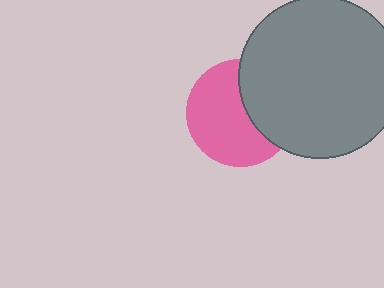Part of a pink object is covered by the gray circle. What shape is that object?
It is a circle.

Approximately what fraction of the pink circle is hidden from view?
Roughly 37% of the pink circle is hidden behind the gray circle.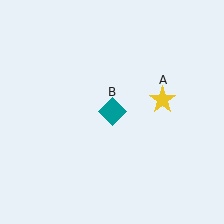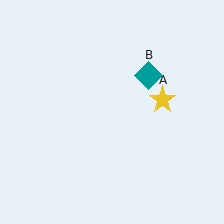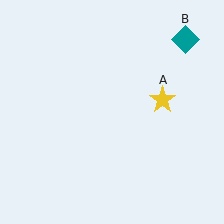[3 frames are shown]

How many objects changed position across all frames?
1 object changed position: teal diamond (object B).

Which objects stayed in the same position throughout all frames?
Yellow star (object A) remained stationary.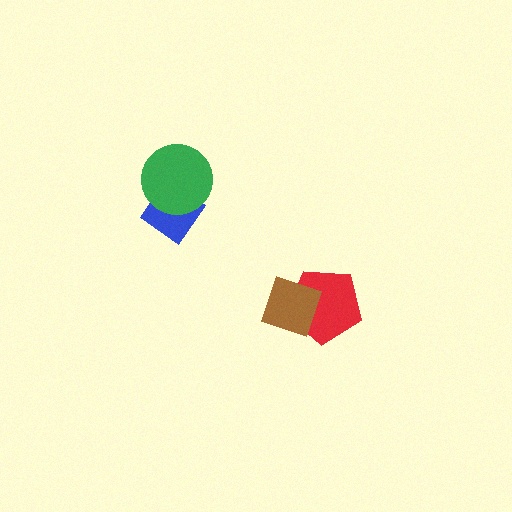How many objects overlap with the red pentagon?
1 object overlaps with the red pentagon.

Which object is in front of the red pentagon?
The brown diamond is in front of the red pentagon.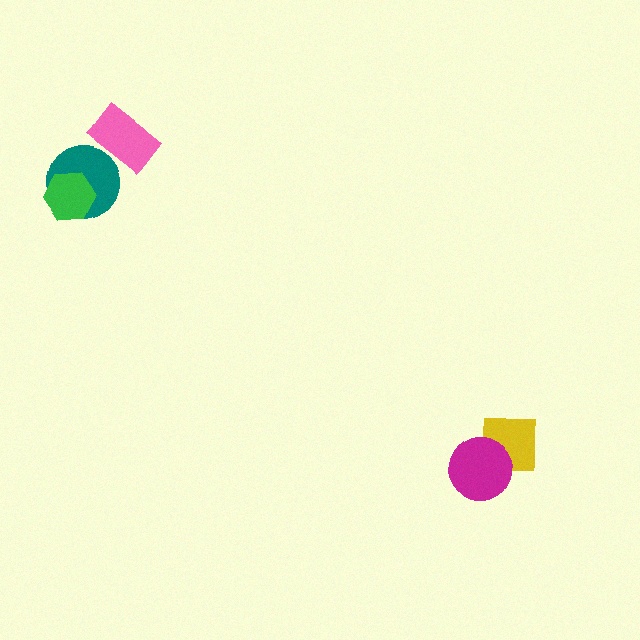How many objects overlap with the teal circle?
2 objects overlap with the teal circle.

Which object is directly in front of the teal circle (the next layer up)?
The pink rectangle is directly in front of the teal circle.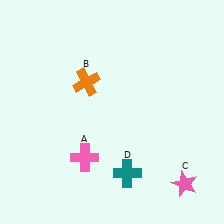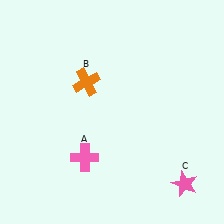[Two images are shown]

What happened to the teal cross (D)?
The teal cross (D) was removed in Image 2. It was in the bottom-right area of Image 1.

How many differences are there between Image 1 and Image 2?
There is 1 difference between the two images.